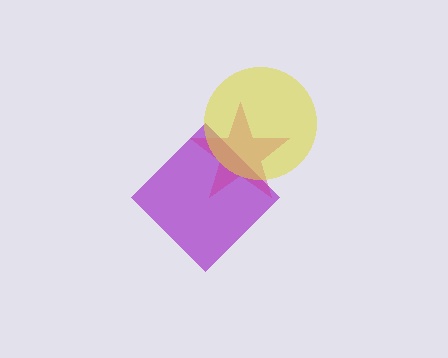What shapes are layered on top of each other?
The layered shapes are: a purple diamond, a magenta star, a yellow circle.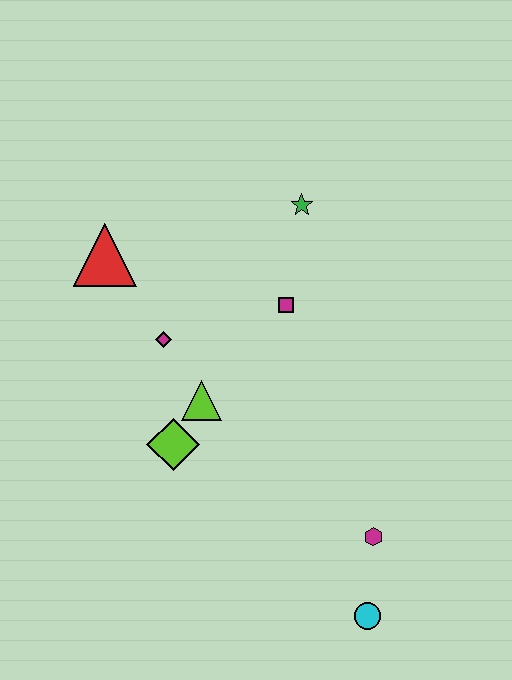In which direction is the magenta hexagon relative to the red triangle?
The magenta hexagon is below the red triangle.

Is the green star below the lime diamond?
No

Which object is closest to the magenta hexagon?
The cyan circle is closest to the magenta hexagon.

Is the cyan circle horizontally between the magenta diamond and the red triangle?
No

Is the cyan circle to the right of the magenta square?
Yes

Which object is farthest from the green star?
The cyan circle is farthest from the green star.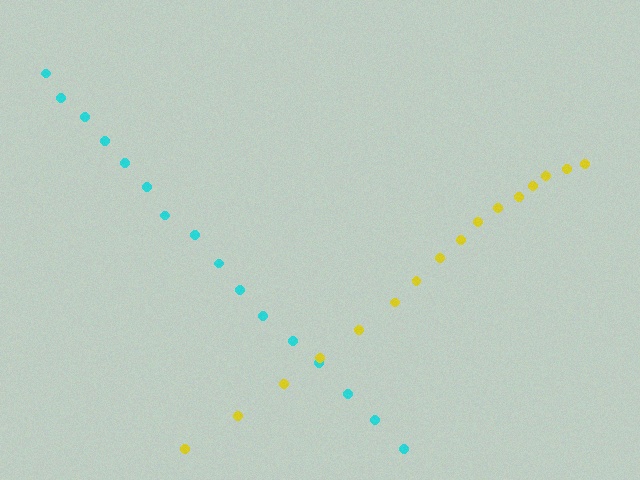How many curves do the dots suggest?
There are 2 distinct paths.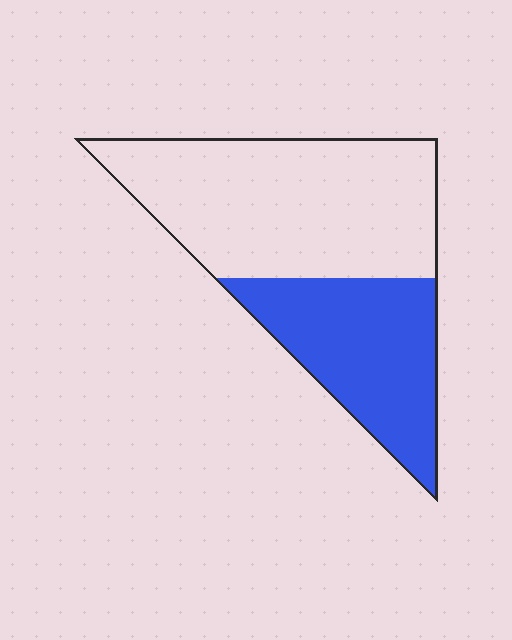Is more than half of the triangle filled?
No.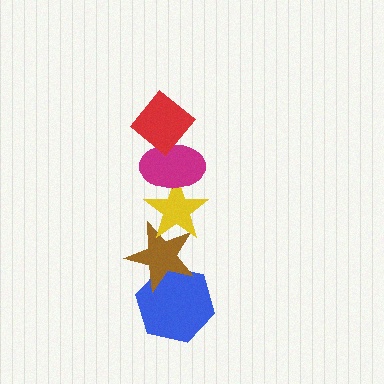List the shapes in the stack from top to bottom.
From top to bottom: the red diamond, the magenta ellipse, the yellow star, the brown star, the blue hexagon.